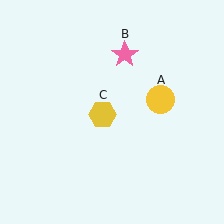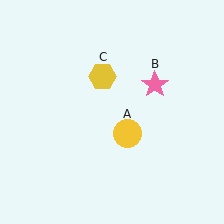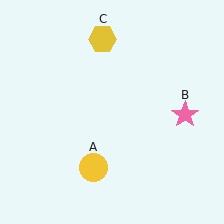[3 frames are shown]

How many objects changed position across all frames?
3 objects changed position: yellow circle (object A), pink star (object B), yellow hexagon (object C).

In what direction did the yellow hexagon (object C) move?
The yellow hexagon (object C) moved up.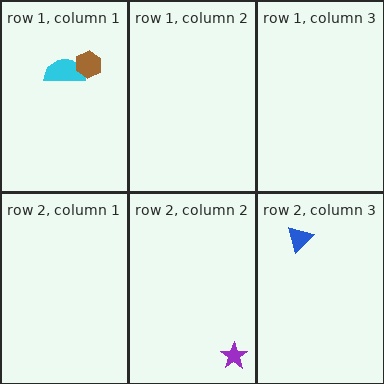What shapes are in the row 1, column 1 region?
The cyan semicircle, the brown hexagon.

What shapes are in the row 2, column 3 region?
The blue triangle.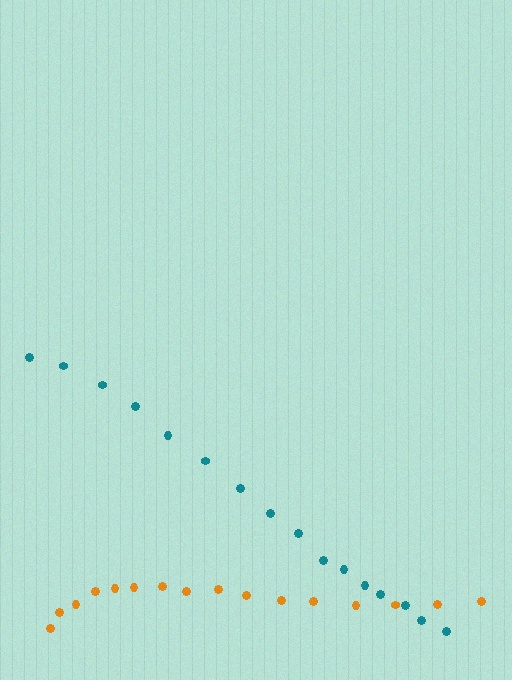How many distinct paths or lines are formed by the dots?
There are 2 distinct paths.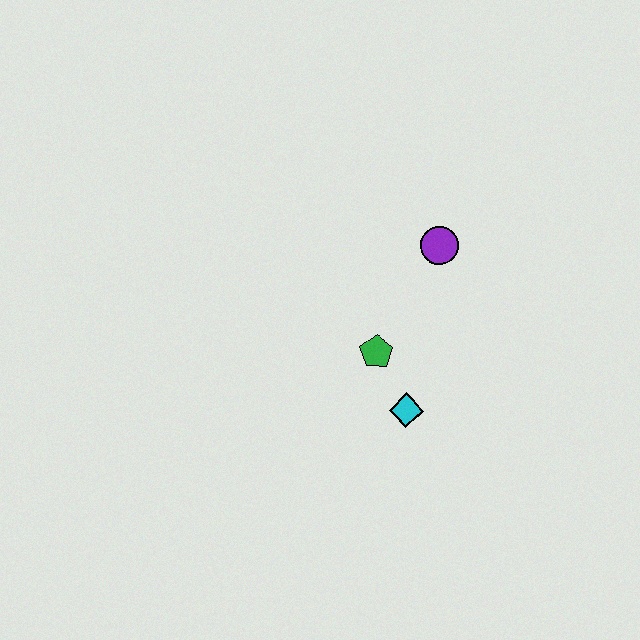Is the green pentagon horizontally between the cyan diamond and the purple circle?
No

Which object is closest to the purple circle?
The green pentagon is closest to the purple circle.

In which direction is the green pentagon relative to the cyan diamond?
The green pentagon is above the cyan diamond.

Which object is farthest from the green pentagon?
The purple circle is farthest from the green pentagon.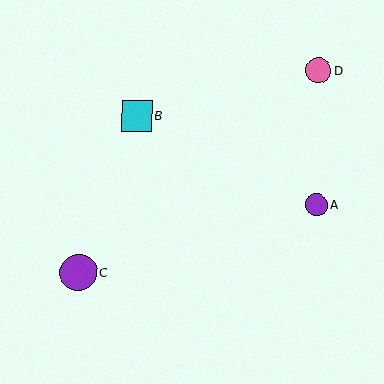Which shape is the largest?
The purple circle (labeled C) is the largest.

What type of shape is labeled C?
Shape C is a purple circle.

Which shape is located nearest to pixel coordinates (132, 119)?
The cyan square (labeled B) at (137, 116) is nearest to that location.